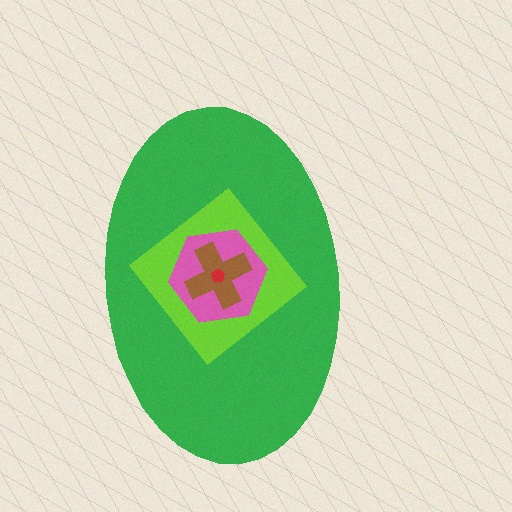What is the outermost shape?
The green ellipse.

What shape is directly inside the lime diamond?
The pink hexagon.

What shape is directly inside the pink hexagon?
The brown cross.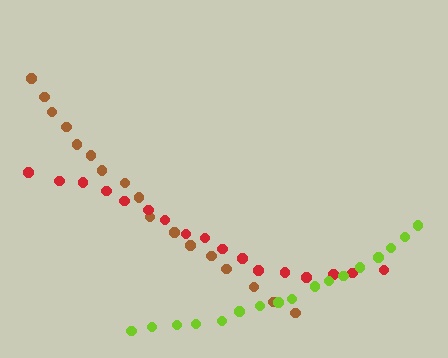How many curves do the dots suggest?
There are 3 distinct paths.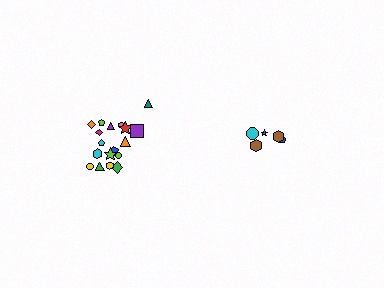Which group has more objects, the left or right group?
The left group.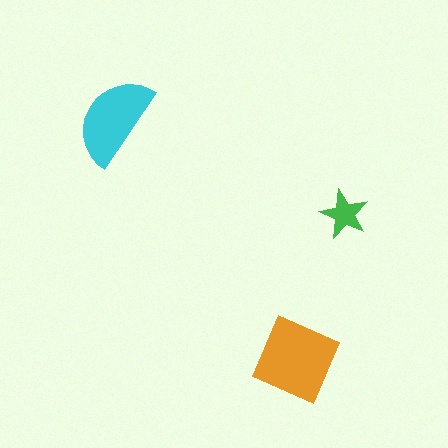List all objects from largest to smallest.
The orange diamond, the cyan semicircle, the green star.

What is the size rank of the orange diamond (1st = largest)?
1st.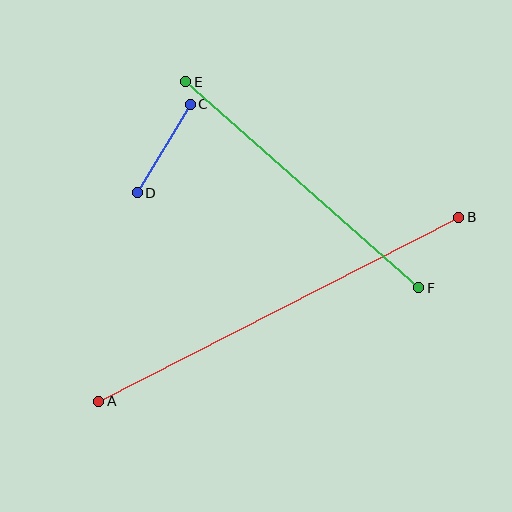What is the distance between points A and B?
The distance is approximately 404 pixels.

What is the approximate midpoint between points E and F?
The midpoint is at approximately (302, 185) pixels.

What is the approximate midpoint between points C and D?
The midpoint is at approximately (164, 149) pixels.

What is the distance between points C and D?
The distance is approximately 103 pixels.